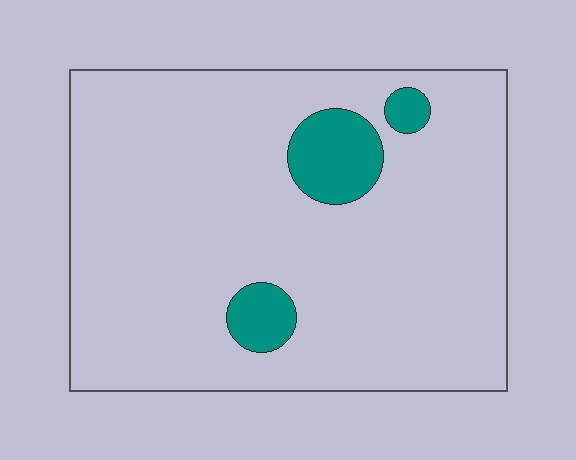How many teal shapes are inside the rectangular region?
3.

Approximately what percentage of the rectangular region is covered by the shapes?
Approximately 10%.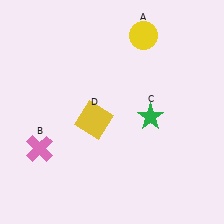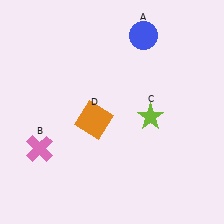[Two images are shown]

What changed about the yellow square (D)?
In Image 1, D is yellow. In Image 2, it changed to orange.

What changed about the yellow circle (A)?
In Image 1, A is yellow. In Image 2, it changed to blue.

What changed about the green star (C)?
In Image 1, C is green. In Image 2, it changed to lime.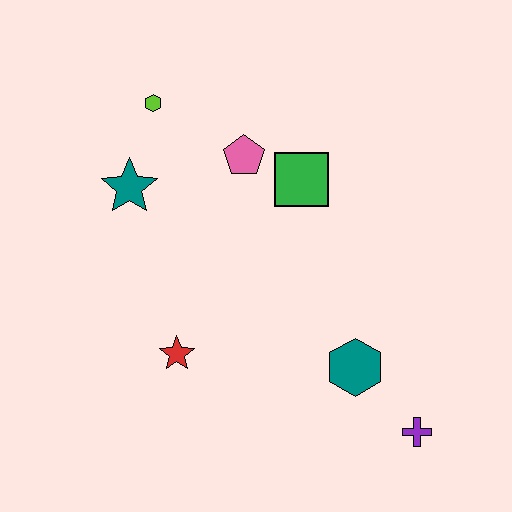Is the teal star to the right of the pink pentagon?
No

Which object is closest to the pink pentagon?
The green square is closest to the pink pentagon.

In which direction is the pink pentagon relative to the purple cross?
The pink pentagon is above the purple cross.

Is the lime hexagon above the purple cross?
Yes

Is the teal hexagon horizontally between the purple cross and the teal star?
Yes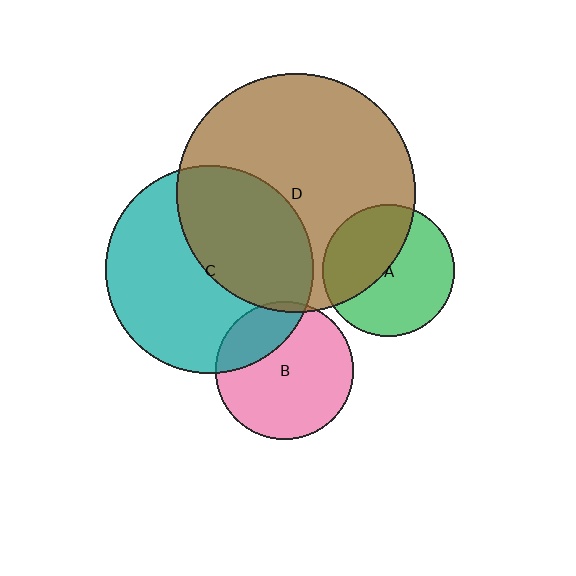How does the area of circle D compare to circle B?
Approximately 3.0 times.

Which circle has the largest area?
Circle D (brown).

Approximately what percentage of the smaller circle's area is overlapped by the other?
Approximately 45%.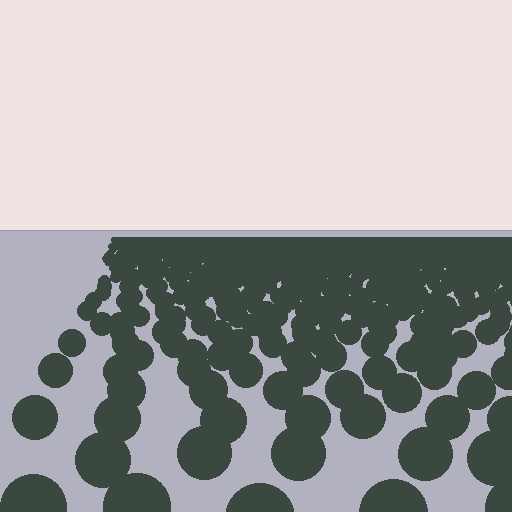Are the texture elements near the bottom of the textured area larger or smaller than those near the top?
Larger. Near the bottom, elements are closer to the viewer and appear at a bigger on-screen size.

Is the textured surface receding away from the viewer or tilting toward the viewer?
The surface is receding away from the viewer. Texture elements get smaller and denser toward the top.